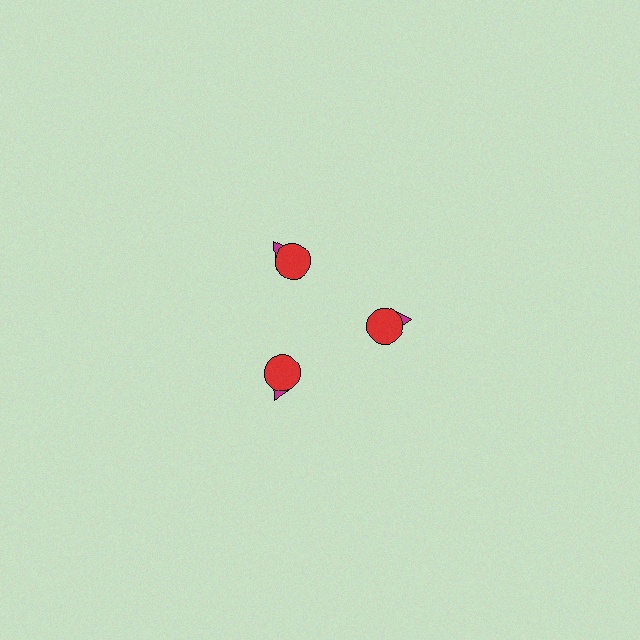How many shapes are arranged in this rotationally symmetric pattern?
There are 6 shapes, arranged in 3 groups of 2.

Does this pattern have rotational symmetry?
Yes, this pattern has 3-fold rotational symmetry. It looks the same after rotating 120 degrees around the center.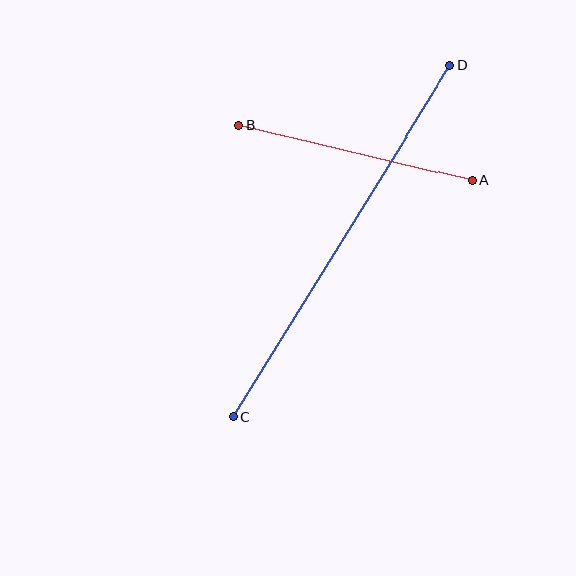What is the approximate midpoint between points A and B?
The midpoint is at approximately (356, 153) pixels.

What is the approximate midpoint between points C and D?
The midpoint is at approximately (342, 241) pixels.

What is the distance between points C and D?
The distance is approximately 413 pixels.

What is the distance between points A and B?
The distance is approximately 239 pixels.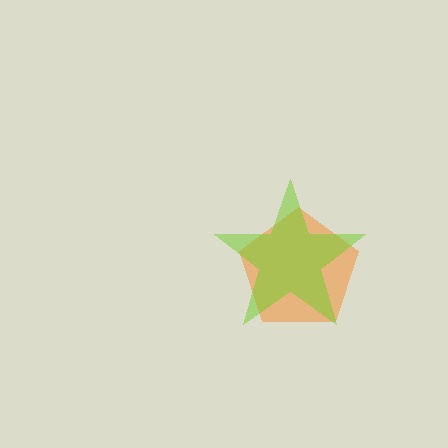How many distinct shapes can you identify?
There are 2 distinct shapes: an orange pentagon, a lime star.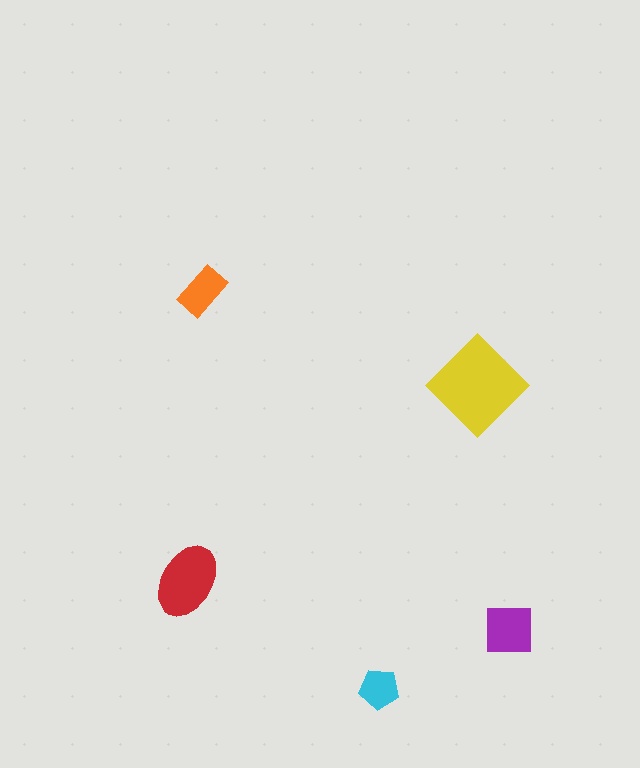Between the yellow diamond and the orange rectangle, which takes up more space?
The yellow diamond.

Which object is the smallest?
The cyan pentagon.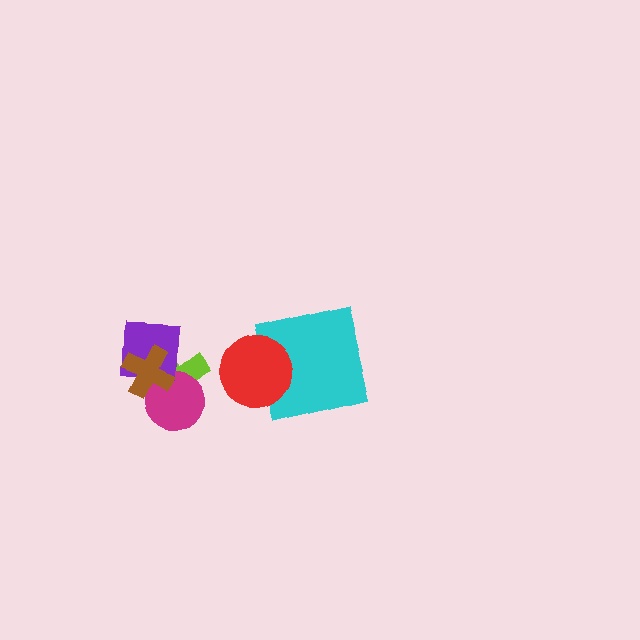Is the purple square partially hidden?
Yes, it is partially covered by another shape.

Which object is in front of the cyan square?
The red circle is in front of the cyan square.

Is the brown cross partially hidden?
No, no other shape covers it.